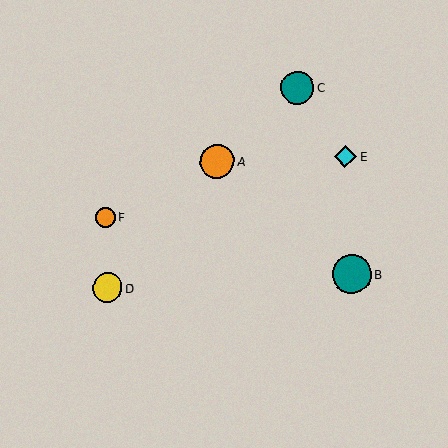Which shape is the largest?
The teal circle (labeled B) is the largest.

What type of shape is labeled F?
Shape F is an orange circle.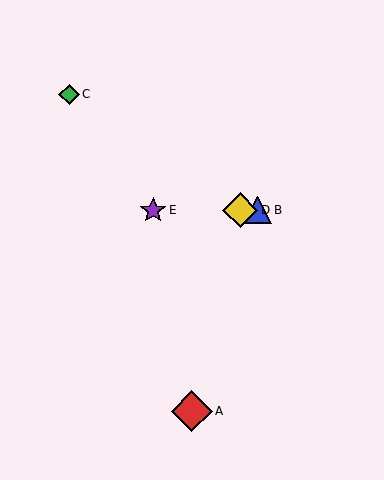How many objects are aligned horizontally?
3 objects (B, D, E) are aligned horizontally.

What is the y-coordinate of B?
Object B is at y≈210.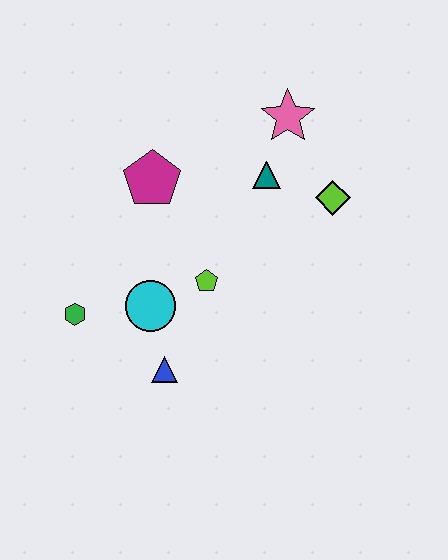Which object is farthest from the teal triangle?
The green hexagon is farthest from the teal triangle.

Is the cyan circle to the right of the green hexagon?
Yes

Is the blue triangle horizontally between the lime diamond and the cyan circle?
Yes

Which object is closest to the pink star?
The teal triangle is closest to the pink star.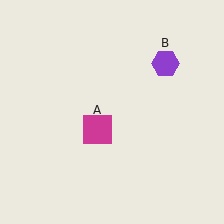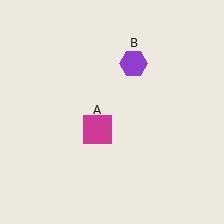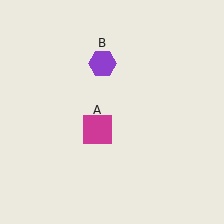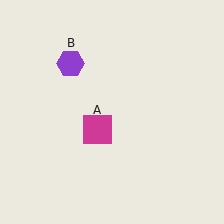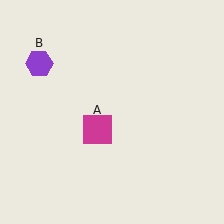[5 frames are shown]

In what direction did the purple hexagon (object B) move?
The purple hexagon (object B) moved left.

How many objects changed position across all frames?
1 object changed position: purple hexagon (object B).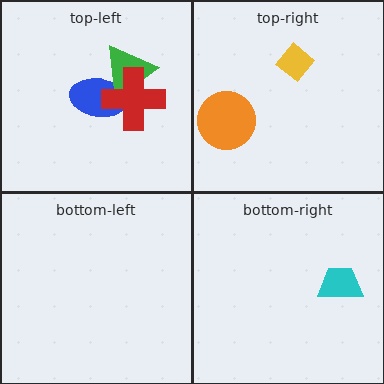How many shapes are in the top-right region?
2.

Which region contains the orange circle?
The top-right region.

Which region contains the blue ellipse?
The top-left region.